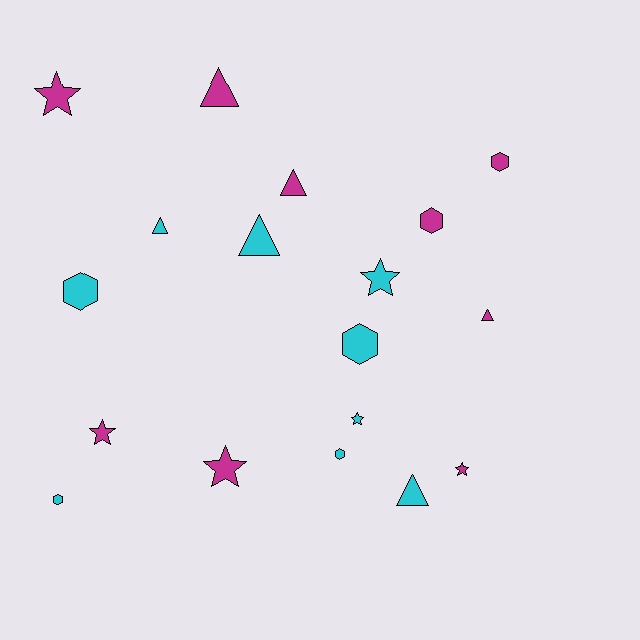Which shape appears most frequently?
Triangle, with 6 objects.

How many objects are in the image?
There are 18 objects.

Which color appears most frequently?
Magenta, with 9 objects.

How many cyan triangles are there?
There are 3 cyan triangles.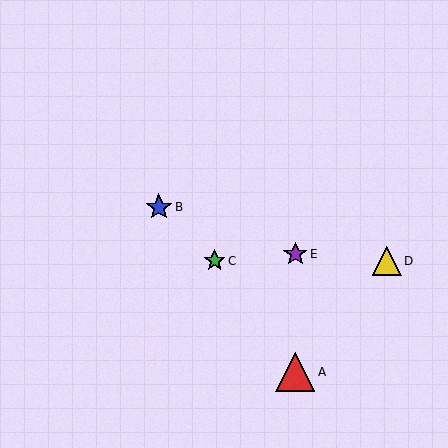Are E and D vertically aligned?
No, E is at x≈295 and D is at x≈387.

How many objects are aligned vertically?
2 objects (A, E) are aligned vertically.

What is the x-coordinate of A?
Object A is at x≈295.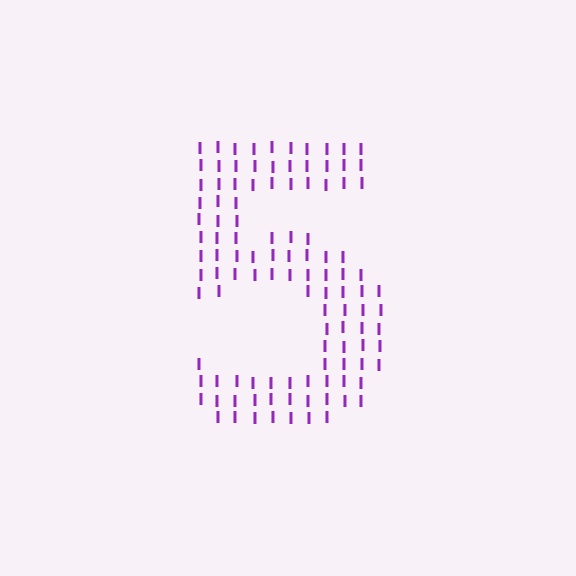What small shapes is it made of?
It is made of small letter I's.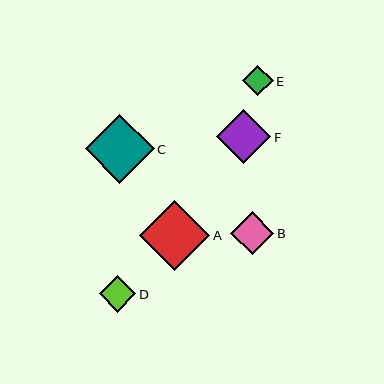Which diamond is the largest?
Diamond A is the largest with a size of approximately 70 pixels.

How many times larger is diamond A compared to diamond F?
Diamond A is approximately 1.3 times the size of diamond F.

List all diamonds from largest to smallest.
From largest to smallest: A, C, F, B, D, E.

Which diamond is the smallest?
Diamond E is the smallest with a size of approximately 30 pixels.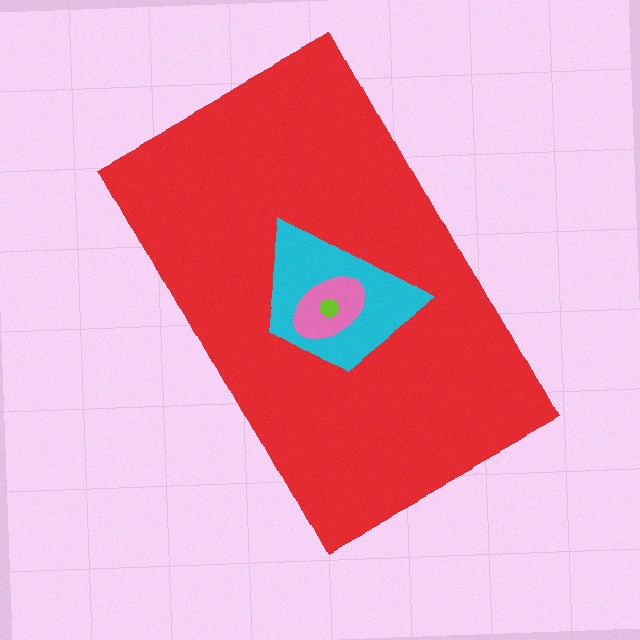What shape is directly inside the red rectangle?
The cyan trapezoid.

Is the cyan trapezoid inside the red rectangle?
Yes.